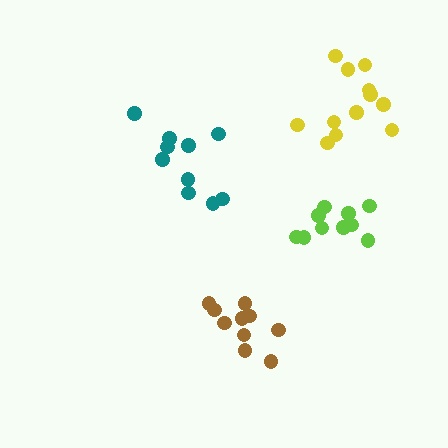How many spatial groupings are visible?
There are 4 spatial groupings.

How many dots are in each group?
Group 1: 10 dots, Group 2: 10 dots, Group 3: 10 dots, Group 4: 12 dots (42 total).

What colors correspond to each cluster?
The clusters are colored: brown, lime, teal, yellow.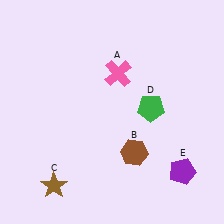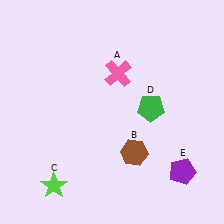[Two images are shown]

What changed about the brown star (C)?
In Image 1, C is brown. In Image 2, it changed to lime.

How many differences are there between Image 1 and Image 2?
There is 1 difference between the two images.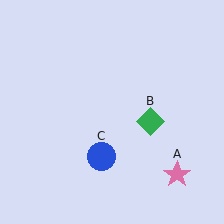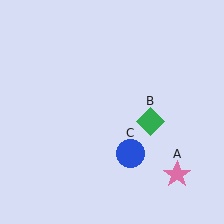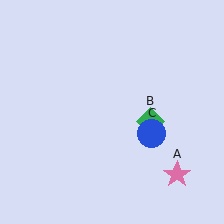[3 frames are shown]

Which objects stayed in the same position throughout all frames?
Pink star (object A) and green diamond (object B) remained stationary.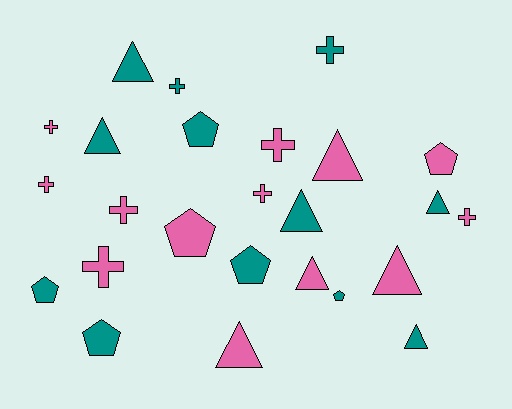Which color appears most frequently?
Pink, with 13 objects.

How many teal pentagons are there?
There are 5 teal pentagons.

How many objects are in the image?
There are 25 objects.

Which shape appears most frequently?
Cross, with 9 objects.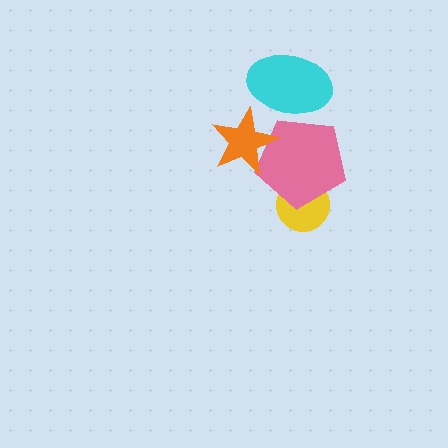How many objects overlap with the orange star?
1 object overlaps with the orange star.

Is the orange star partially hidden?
No, no other shape covers it.